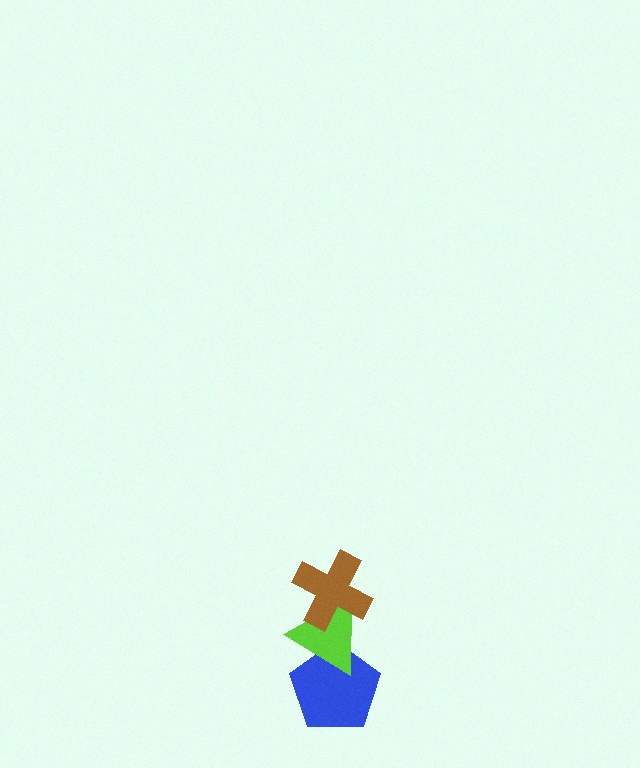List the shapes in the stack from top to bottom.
From top to bottom: the brown cross, the lime triangle, the blue pentagon.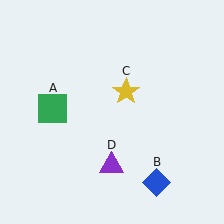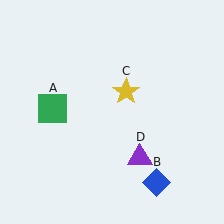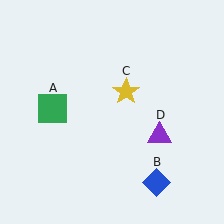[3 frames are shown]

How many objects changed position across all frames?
1 object changed position: purple triangle (object D).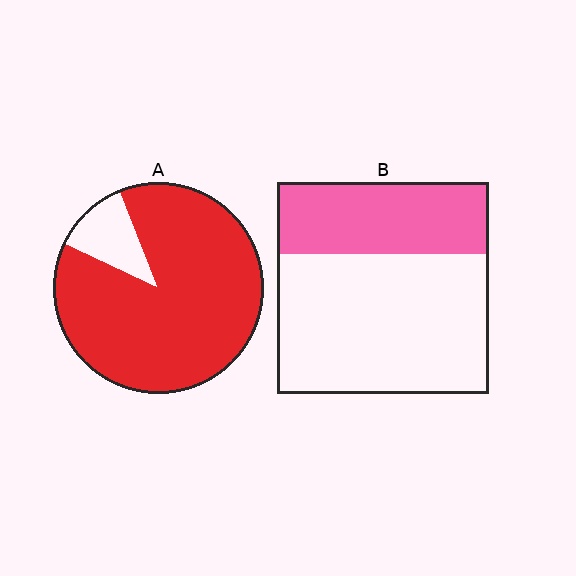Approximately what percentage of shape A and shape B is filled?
A is approximately 90% and B is approximately 35%.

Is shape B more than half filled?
No.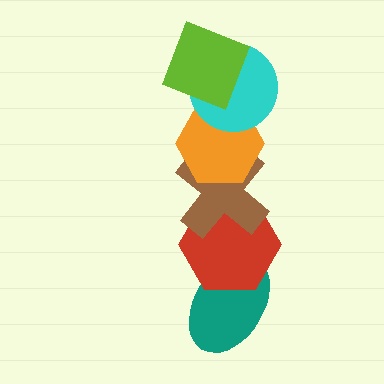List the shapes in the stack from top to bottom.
From top to bottom: the lime square, the cyan circle, the orange hexagon, the brown cross, the red hexagon, the teal ellipse.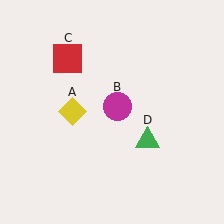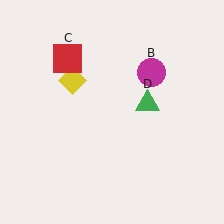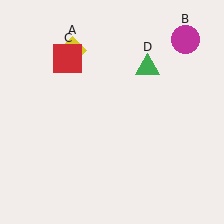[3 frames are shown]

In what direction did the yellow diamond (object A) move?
The yellow diamond (object A) moved up.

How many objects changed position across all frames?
3 objects changed position: yellow diamond (object A), magenta circle (object B), green triangle (object D).